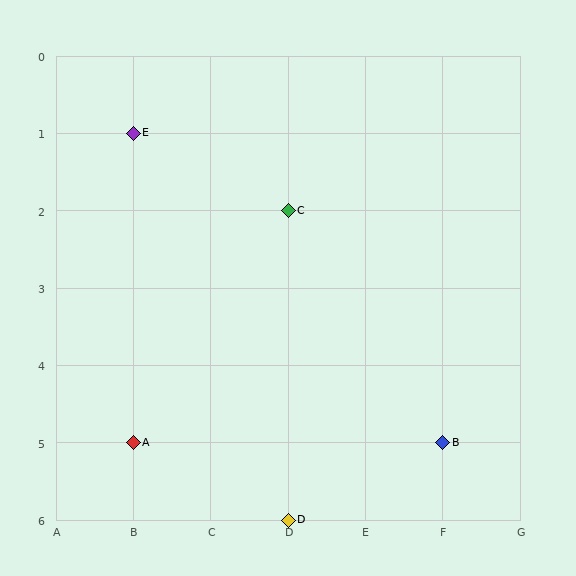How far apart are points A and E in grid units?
Points A and E are 4 rows apart.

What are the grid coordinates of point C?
Point C is at grid coordinates (D, 2).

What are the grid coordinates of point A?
Point A is at grid coordinates (B, 5).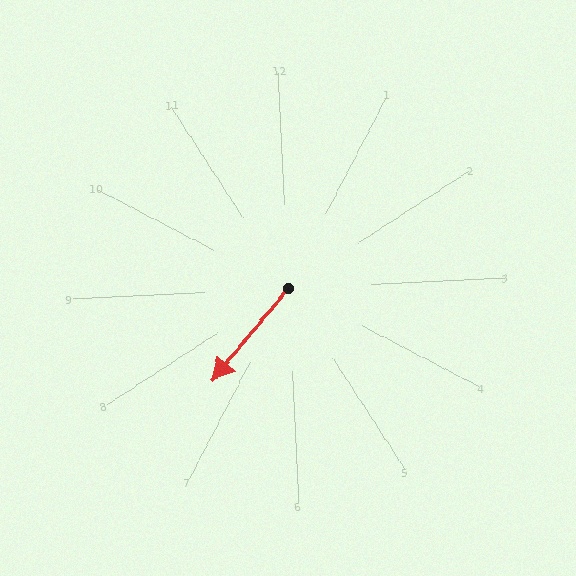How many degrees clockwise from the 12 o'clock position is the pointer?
Approximately 222 degrees.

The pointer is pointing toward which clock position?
Roughly 7 o'clock.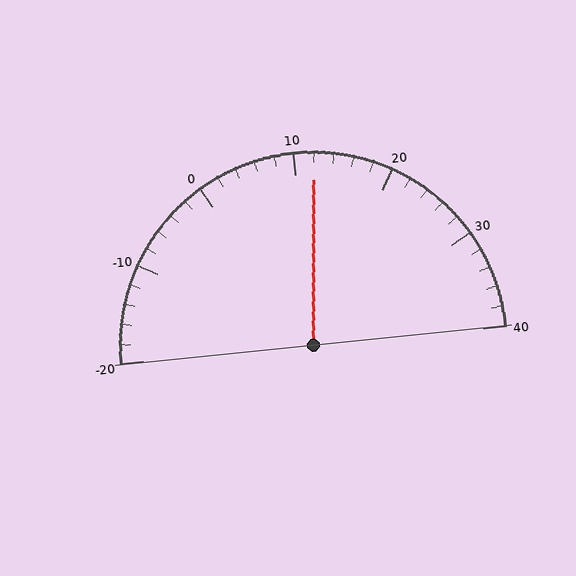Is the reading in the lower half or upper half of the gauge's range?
The reading is in the upper half of the range (-20 to 40).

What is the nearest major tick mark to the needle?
The nearest major tick mark is 10.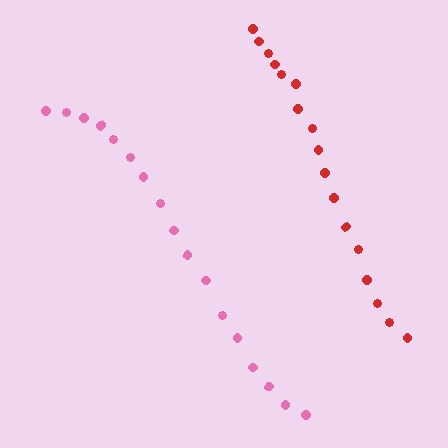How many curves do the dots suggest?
There are 2 distinct paths.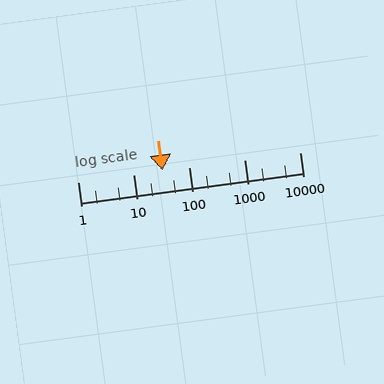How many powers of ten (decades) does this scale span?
The scale spans 4 decades, from 1 to 10000.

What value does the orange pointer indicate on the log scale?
The pointer indicates approximately 34.